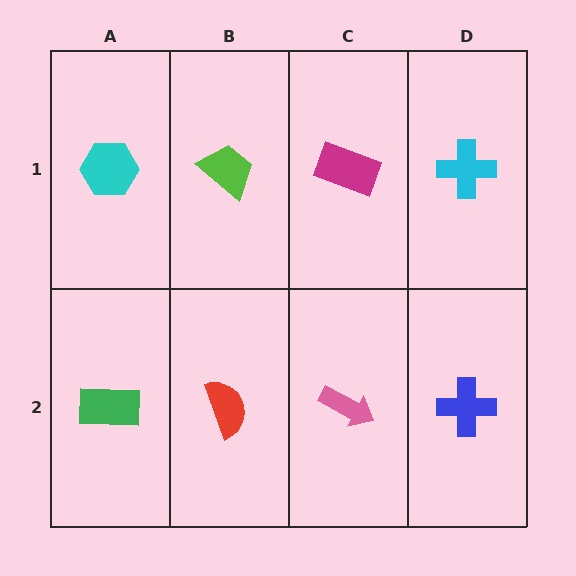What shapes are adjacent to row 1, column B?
A red semicircle (row 2, column B), a cyan hexagon (row 1, column A), a magenta rectangle (row 1, column C).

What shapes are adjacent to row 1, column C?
A pink arrow (row 2, column C), a lime trapezoid (row 1, column B), a cyan cross (row 1, column D).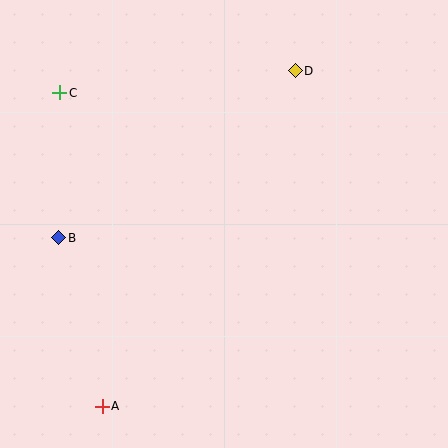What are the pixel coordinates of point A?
Point A is at (102, 406).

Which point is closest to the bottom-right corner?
Point A is closest to the bottom-right corner.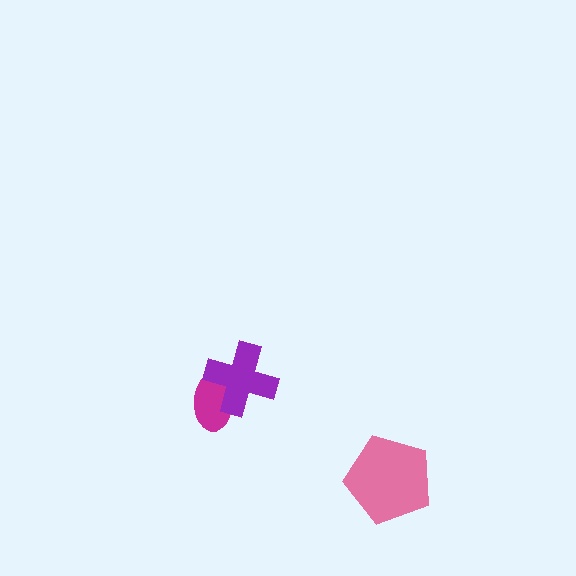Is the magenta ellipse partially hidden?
Yes, it is partially covered by another shape.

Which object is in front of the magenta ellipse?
The purple cross is in front of the magenta ellipse.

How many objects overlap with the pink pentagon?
0 objects overlap with the pink pentagon.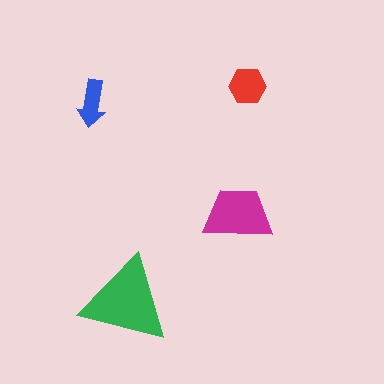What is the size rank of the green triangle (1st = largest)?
1st.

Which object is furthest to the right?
The red hexagon is rightmost.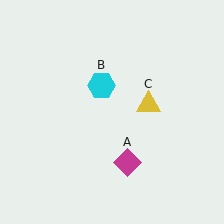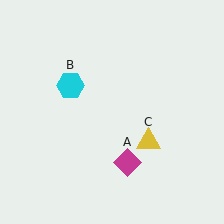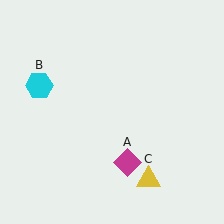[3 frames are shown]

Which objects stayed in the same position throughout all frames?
Magenta diamond (object A) remained stationary.